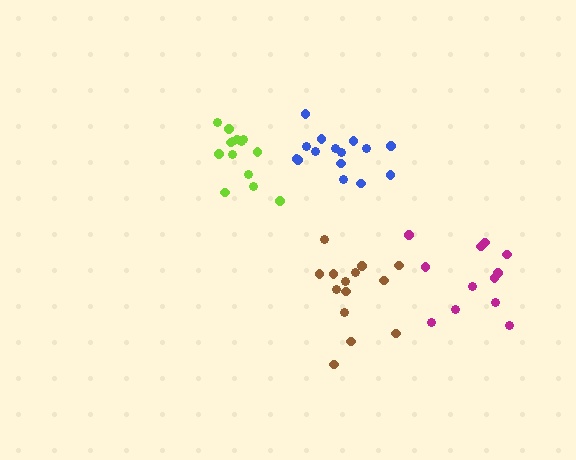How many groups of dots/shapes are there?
There are 4 groups.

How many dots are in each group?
Group 1: 12 dots, Group 2: 14 dots, Group 3: 15 dots, Group 4: 14 dots (55 total).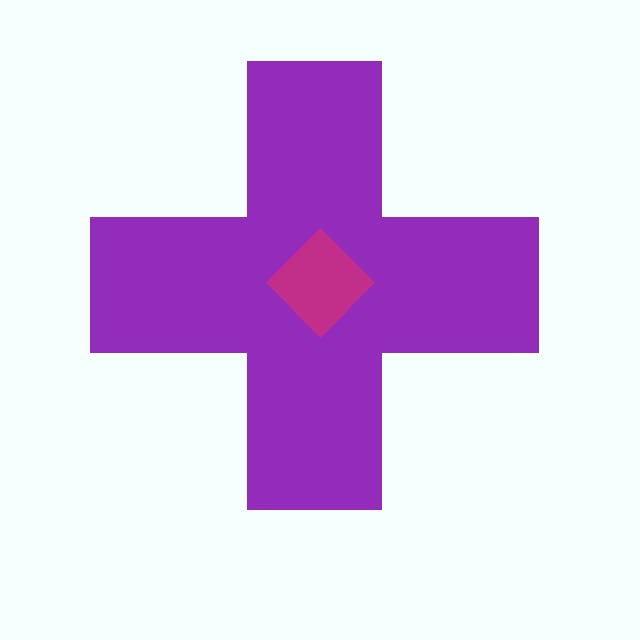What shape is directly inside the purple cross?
The magenta diamond.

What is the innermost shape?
The magenta diamond.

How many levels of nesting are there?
2.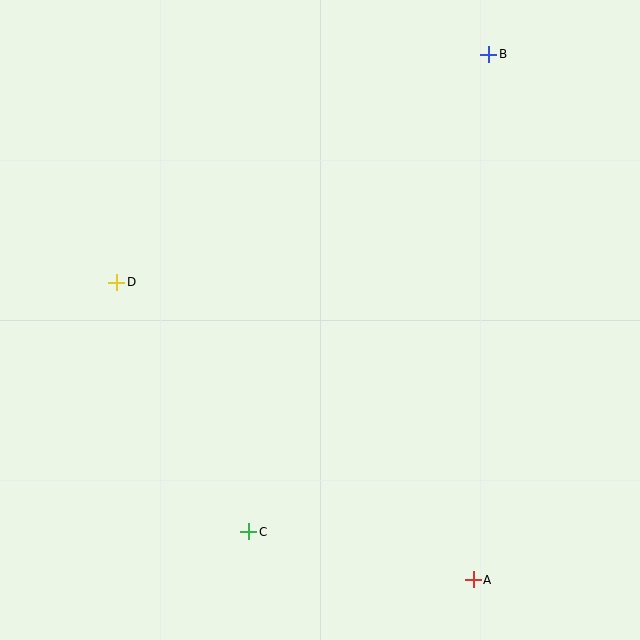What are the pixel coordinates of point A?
Point A is at (473, 580).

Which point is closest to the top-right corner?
Point B is closest to the top-right corner.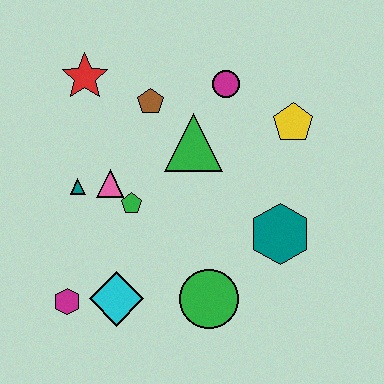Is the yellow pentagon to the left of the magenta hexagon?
No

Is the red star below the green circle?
No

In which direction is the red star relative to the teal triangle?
The red star is above the teal triangle.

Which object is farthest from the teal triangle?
The yellow pentagon is farthest from the teal triangle.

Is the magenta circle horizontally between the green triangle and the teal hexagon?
Yes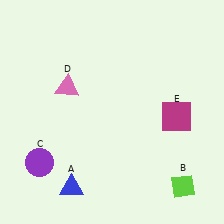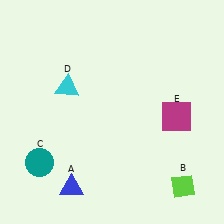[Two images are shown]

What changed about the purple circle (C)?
In Image 1, C is purple. In Image 2, it changed to teal.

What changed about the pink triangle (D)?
In Image 1, D is pink. In Image 2, it changed to cyan.